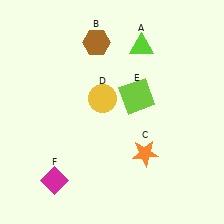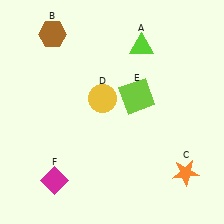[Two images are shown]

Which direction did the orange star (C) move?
The orange star (C) moved right.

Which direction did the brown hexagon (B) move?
The brown hexagon (B) moved left.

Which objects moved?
The objects that moved are: the brown hexagon (B), the orange star (C).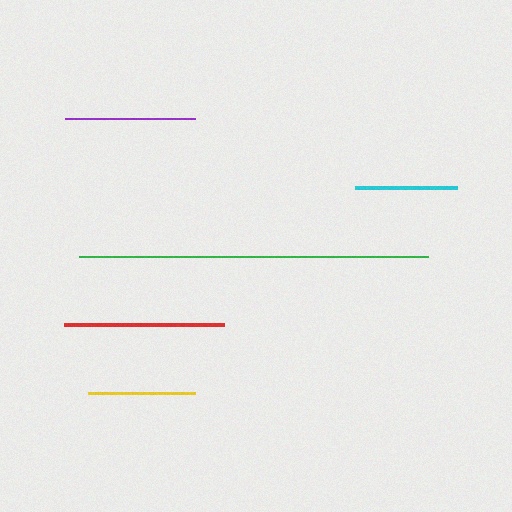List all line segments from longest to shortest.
From longest to shortest: green, red, purple, yellow, cyan.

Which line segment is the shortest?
The cyan line is the shortest at approximately 102 pixels.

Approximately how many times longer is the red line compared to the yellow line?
The red line is approximately 1.5 times the length of the yellow line.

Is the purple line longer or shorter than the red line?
The red line is longer than the purple line.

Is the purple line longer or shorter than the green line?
The green line is longer than the purple line.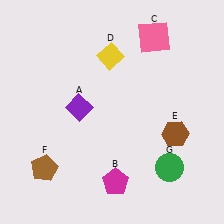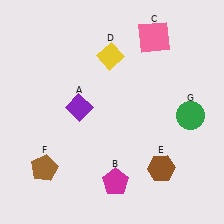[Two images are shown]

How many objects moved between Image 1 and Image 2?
2 objects moved between the two images.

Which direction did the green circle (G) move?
The green circle (G) moved up.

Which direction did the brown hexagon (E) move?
The brown hexagon (E) moved down.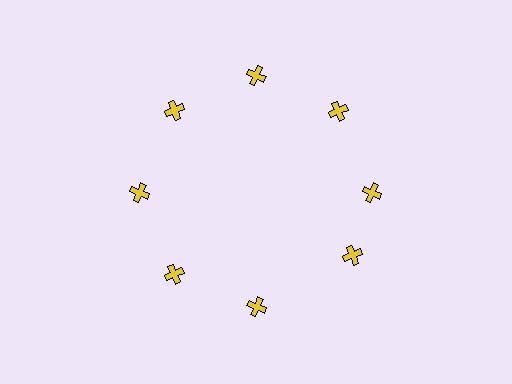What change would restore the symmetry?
The symmetry would be restored by rotating it back into even spacing with its neighbors so that all 8 crosses sit at equal angles and equal distance from the center.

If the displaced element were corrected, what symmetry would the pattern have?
It would have 8-fold rotational symmetry — the pattern would map onto itself every 45 degrees.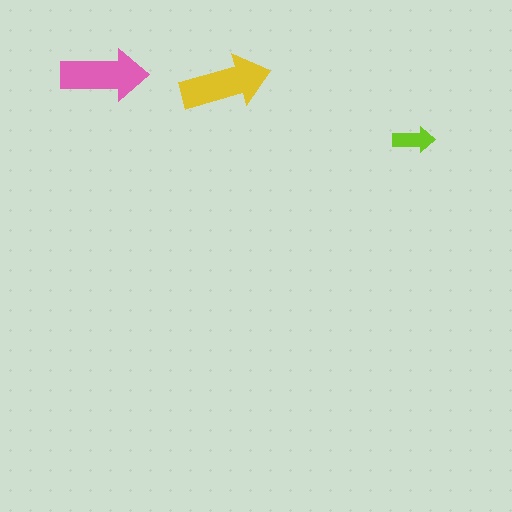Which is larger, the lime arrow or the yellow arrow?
The yellow one.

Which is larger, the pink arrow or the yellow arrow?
The yellow one.